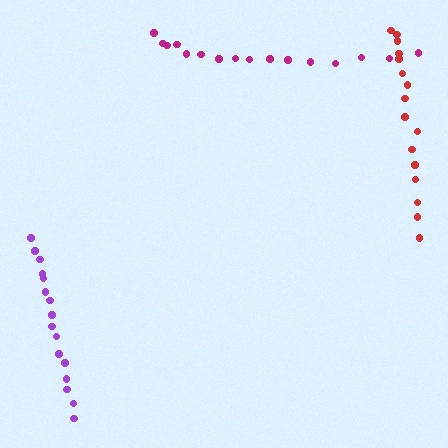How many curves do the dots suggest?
There are 3 distinct paths.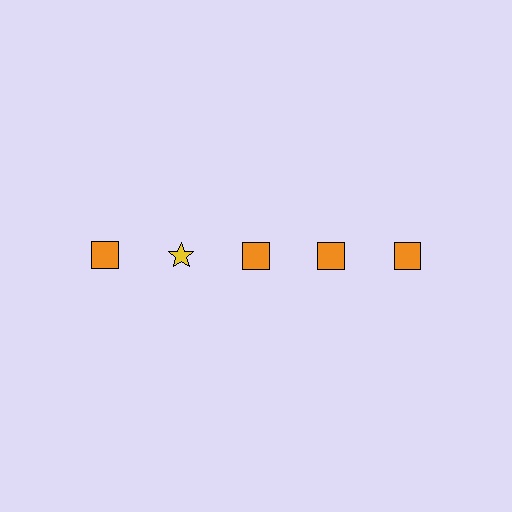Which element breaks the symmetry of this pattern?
The yellow star in the top row, second from left column breaks the symmetry. All other shapes are orange squares.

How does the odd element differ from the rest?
It differs in both color (yellow instead of orange) and shape (star instead of square).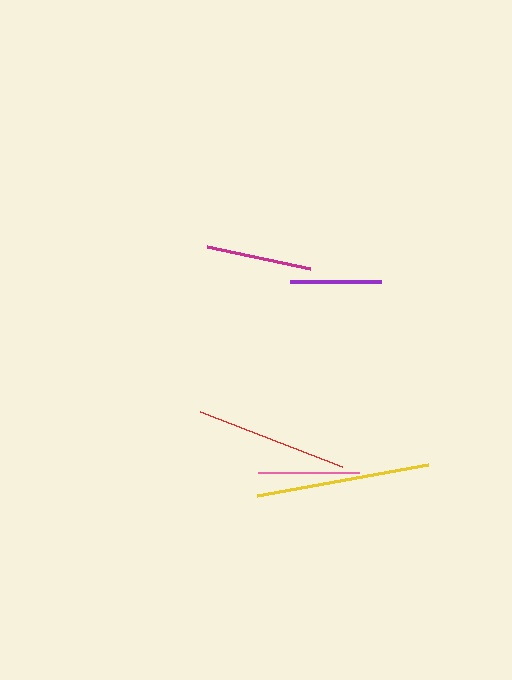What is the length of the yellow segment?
The yellow segment is approximately 174 pixels long.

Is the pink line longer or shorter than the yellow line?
The yellow line is longer than the pink line.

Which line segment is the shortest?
The purple line is the shortest at approximately 91 pixels.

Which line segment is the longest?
The yellow line is the longest at approximately 174 pixels.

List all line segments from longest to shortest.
From longest to shortest: yellow, red, magenta, pink, purple.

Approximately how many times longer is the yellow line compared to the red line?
The yellow line is approximately 1.1 times the length of the red line.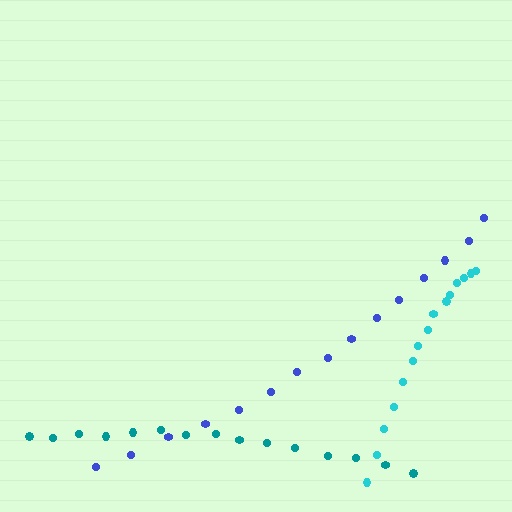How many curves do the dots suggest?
There are 3 distinct paths.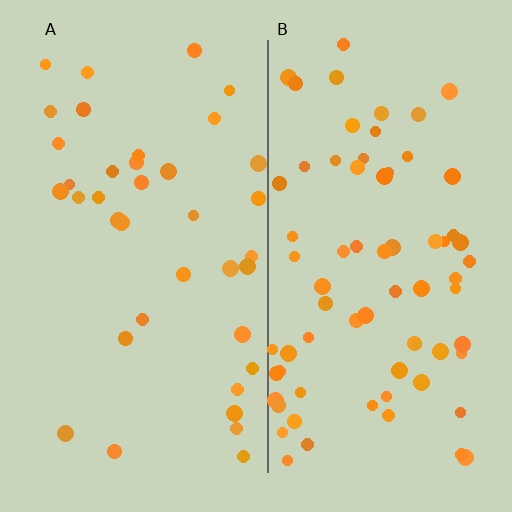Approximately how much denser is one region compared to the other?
Approximately 1.9× — region B over region A.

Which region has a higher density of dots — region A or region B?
B (the right).